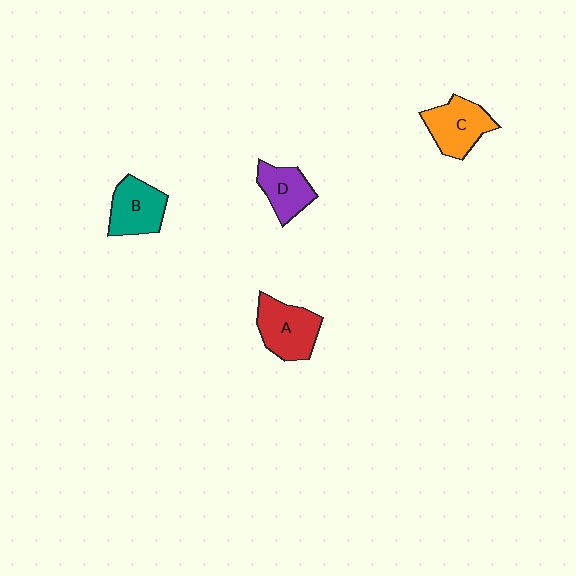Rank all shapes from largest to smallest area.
From largest to smallest: A (red), C (orange), B (teal), D (purple).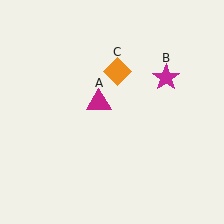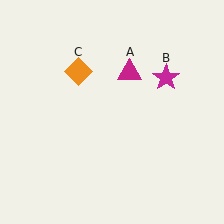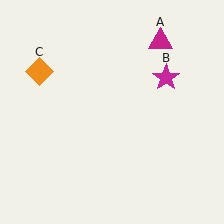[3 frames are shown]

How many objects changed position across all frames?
2 objects changed position: magenta triangle (object A), orange diamond (object C).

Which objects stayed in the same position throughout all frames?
Magenta star (object B) remained stationary.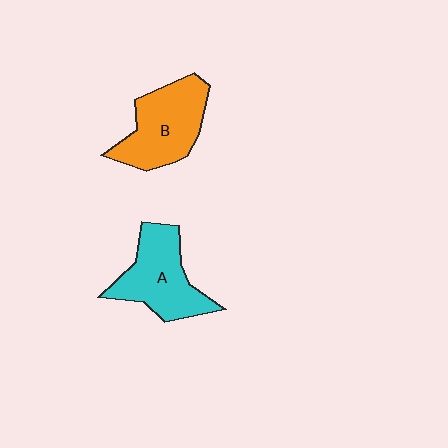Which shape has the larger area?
Shape B (orange).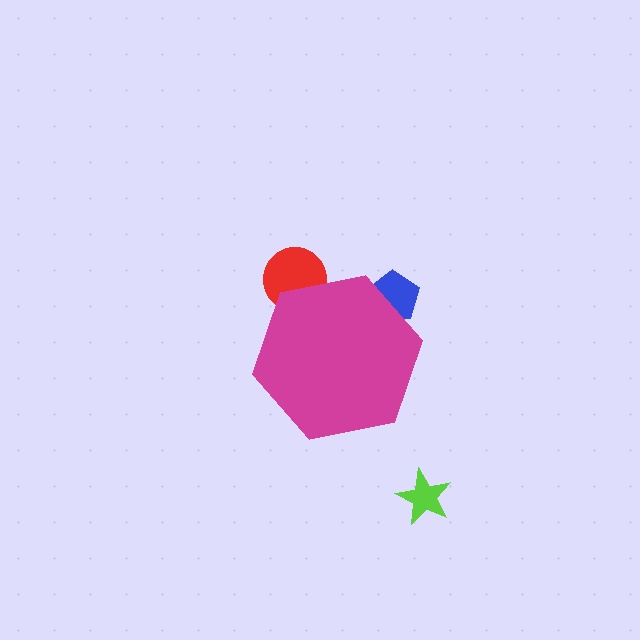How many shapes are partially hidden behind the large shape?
2 shapes are partially hidden.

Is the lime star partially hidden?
No, the lime star is fully visible.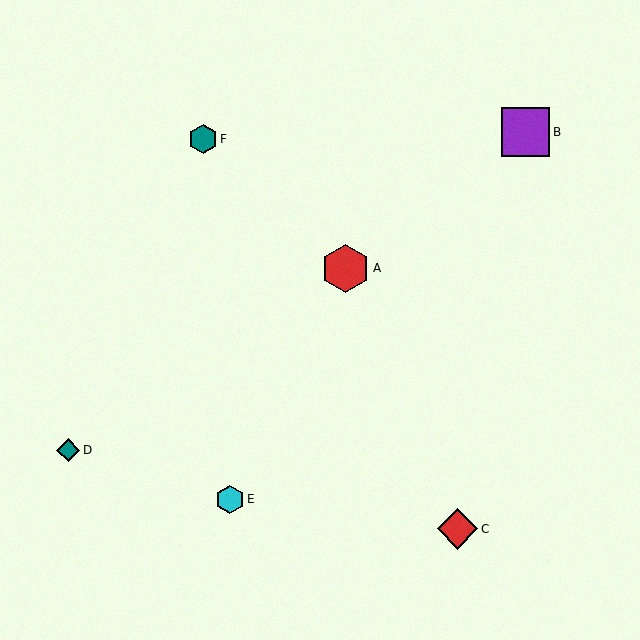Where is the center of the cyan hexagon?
The center of the cyan hexagon is at (230, 499).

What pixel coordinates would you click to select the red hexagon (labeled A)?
Click at (346, 268) to select the red hexagon A.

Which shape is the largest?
The red hexagon (labeled A) is the largest.